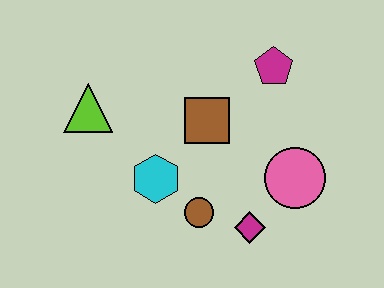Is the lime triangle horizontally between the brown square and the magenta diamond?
No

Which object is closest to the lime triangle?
The cyan hexagon is closest to the lime triangle.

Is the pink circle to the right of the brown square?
Yes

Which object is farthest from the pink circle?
The lime triangle is farthest from the pink circle.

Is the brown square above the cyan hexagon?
Yes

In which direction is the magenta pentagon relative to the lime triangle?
The magenta pentagon is to the right of the lime triangle.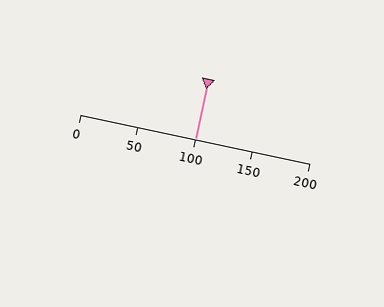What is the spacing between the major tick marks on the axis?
The major ticks are spaced 50 apart.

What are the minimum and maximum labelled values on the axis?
The axis runs from 0 to 200.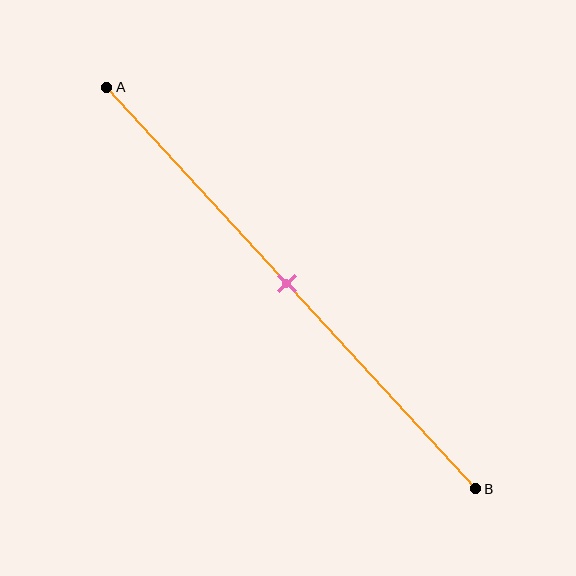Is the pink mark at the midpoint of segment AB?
Yes, the mark is approximately at the midpoint.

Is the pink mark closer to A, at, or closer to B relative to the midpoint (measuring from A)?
The pink mark is approximately at the midpoint of segment AB.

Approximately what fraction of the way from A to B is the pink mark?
The pink mark is approximately 50% of the way from A to B.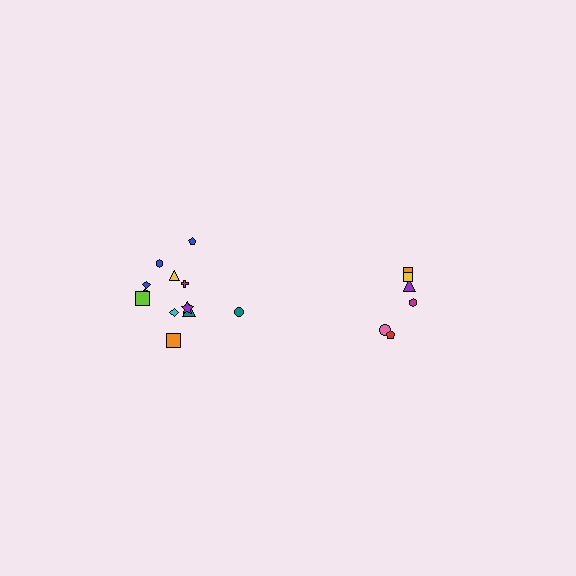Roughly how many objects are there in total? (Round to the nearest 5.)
Roughly 20 objects in total.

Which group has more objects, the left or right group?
The left group.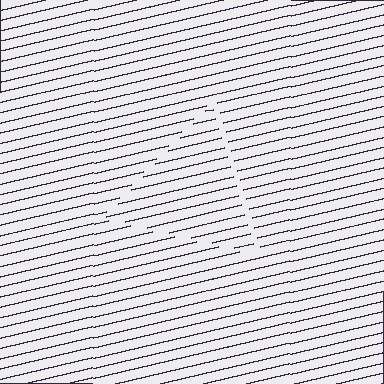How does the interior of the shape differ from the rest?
The interior of the shape contains the same grating, shifted by half a period — the contour is defined by the phase discontinuity where line-ends from the inner and outer gratings abut.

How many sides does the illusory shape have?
3 sides — the line-ends trace a triangle.